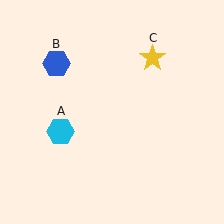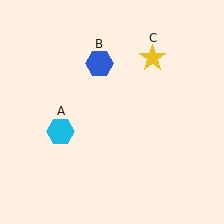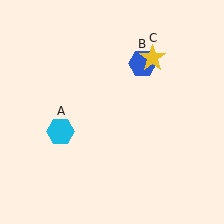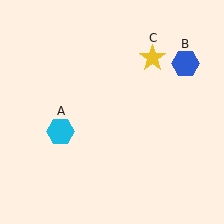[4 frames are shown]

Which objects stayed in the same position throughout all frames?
Cyan hexagon (object A) and yellow star (object C) remained stationary.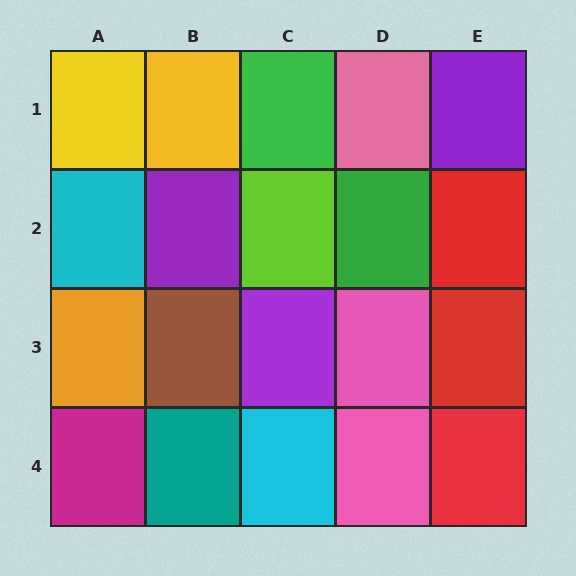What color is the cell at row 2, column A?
Cyan.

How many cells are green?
2 cells are green.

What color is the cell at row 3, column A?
Orange.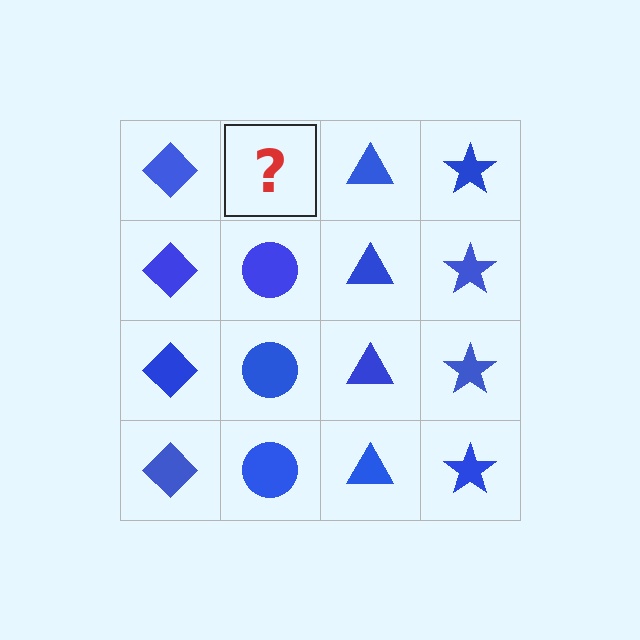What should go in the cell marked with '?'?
The missing cell should contain a blue circle.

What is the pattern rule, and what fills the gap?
The rule is that each column has a consistent shape. The gap should be filled with a blue circle.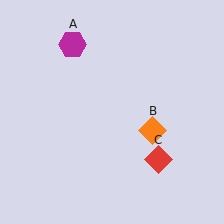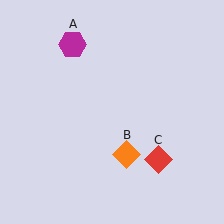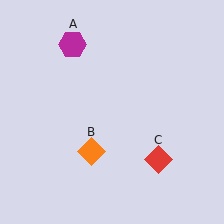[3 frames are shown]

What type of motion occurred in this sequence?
The orange diamond (object B) rotated clockwise around the center of the scene.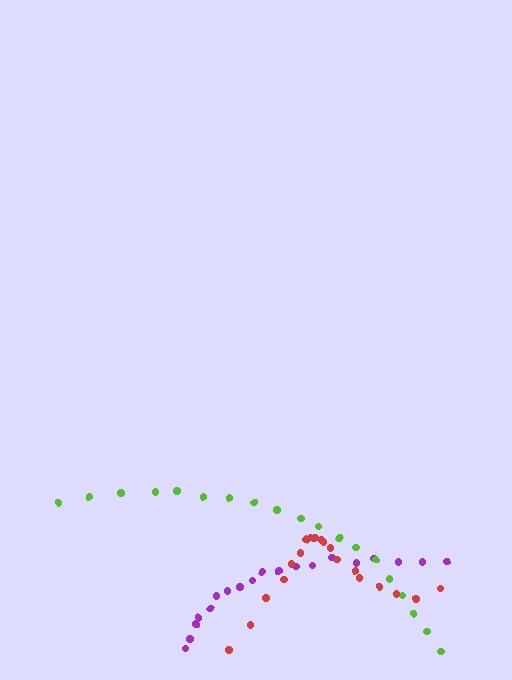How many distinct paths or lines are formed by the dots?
There are 3 distinct paths.